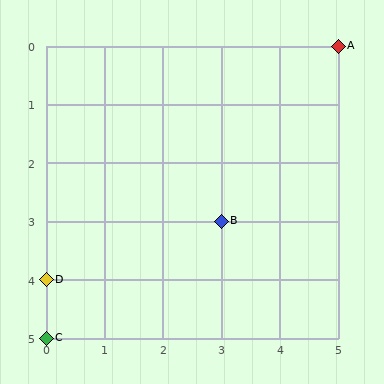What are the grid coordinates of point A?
Point A is at grid coordinates (5, 0).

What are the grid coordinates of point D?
Point D is at grid coordinates (0, 4).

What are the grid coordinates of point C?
Point C is at grid coordinates (0, 5).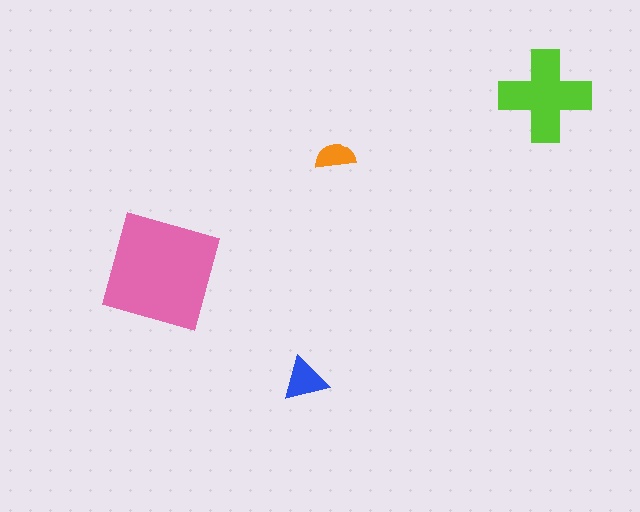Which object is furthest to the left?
The pink square is leftmost.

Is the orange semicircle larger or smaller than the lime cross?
Smaller.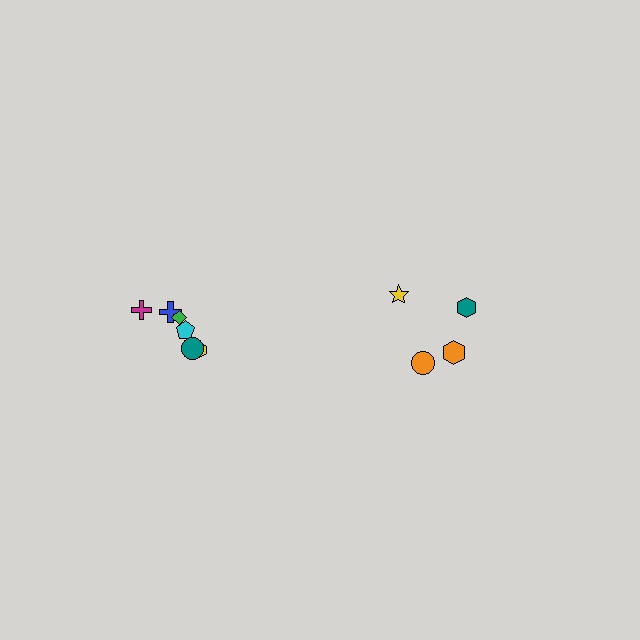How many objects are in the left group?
There are 6 objects.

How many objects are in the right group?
There are 4 objects.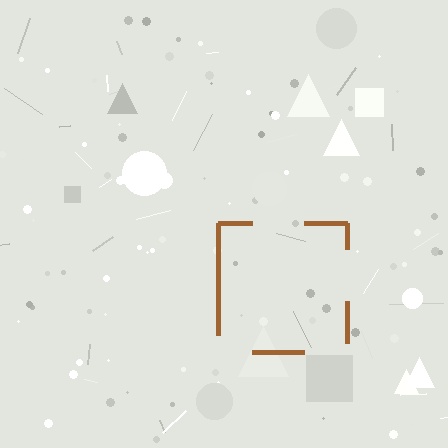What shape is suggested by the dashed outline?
The dashed outline suggests a square.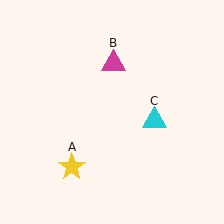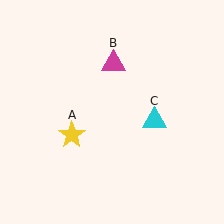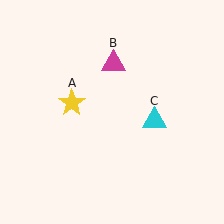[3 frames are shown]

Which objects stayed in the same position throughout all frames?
Magenta triangle (object B) and cyan triangle (object C) remained stationary.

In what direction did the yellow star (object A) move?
The yellow star (object A) moved up.